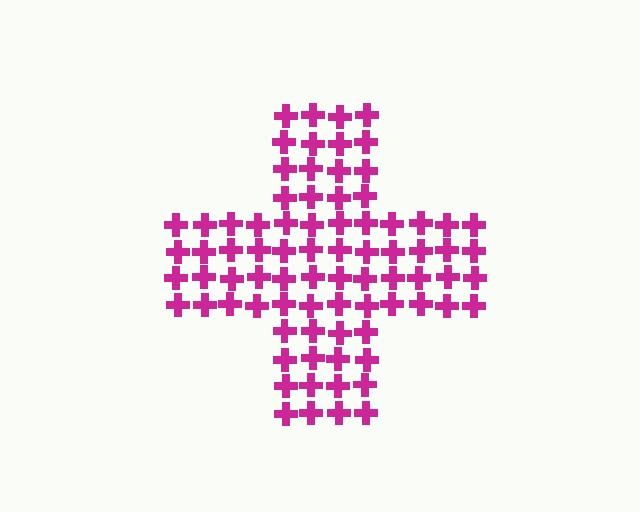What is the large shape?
The large shape is a cross.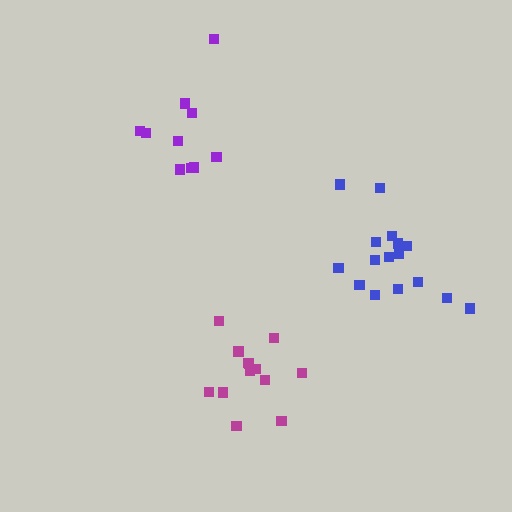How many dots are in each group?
Group 1: 10 dots, Group 2: 16 dots, Group 3: 13 dots (39 total).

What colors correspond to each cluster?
The clusters are colored: purple, blue, magenta.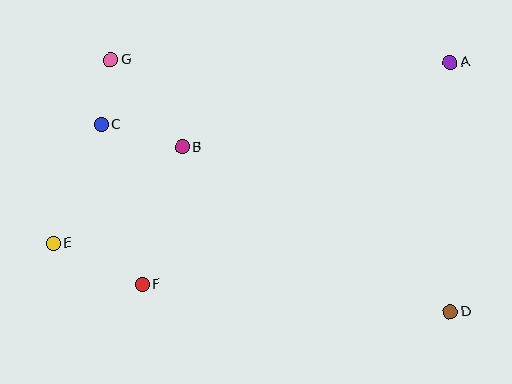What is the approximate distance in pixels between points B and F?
The distance between B and F is approximately 143 pixels.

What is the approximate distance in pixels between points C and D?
The distance between C and D is approximately 396 pixels.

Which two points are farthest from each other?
Points A and E are farthest from each other.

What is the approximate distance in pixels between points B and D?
The distance between B and D is approximately 315 pixels.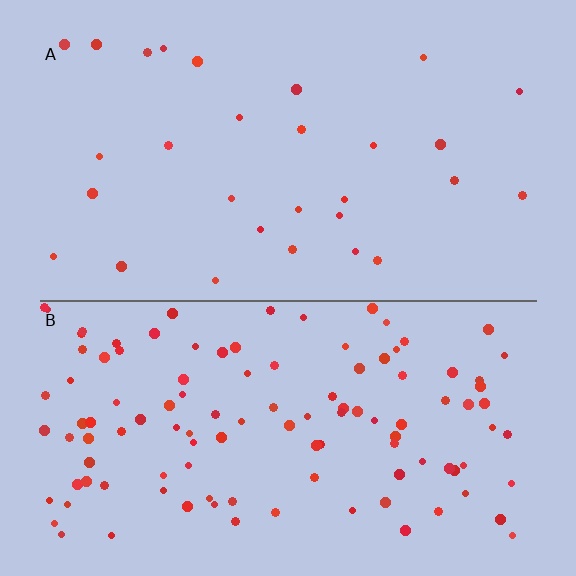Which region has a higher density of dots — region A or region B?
B (the bottom).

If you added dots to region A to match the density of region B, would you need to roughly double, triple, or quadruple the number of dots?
Approximately quadruple.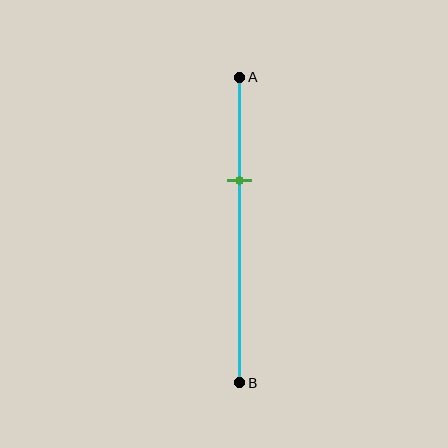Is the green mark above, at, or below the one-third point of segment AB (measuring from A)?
The green mark is approximately at the one-third point of segment AB.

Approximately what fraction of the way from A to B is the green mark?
The green mark is approximately 35% of the way from A to B.